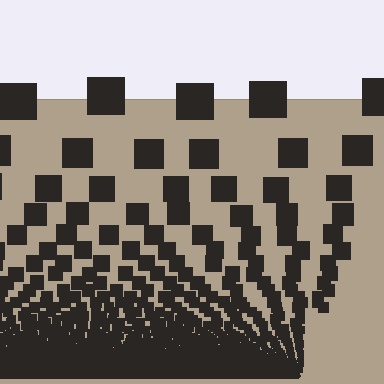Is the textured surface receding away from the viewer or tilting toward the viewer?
The surface appears to tilt toward the viewer. Texture elements get larger and sparser toward the top.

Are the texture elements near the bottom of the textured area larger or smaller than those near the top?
Smaller. The gradient is inverted — elements near the bottom are smaller and denser.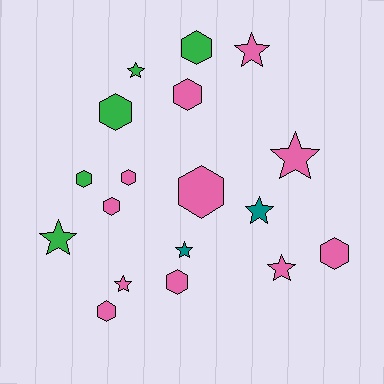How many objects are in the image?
There are 18 objects.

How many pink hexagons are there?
There are 7 pink hexagons.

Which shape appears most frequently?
Hexagon, with 10 objects.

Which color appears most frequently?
Pink, with 11 objects.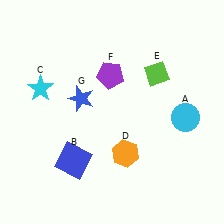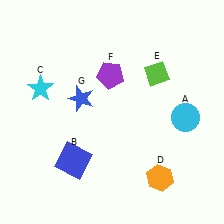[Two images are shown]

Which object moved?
The orange hexagon (D) moved right.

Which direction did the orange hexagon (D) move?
The orange hexagon (D) moved right.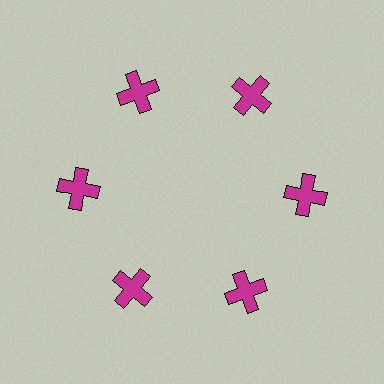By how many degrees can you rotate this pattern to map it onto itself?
The pattern maps onto itself every 60 degrees of rotation.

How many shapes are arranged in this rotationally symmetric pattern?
There are 6 shapes, arranged in 6 groups of 1.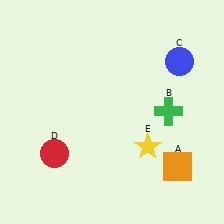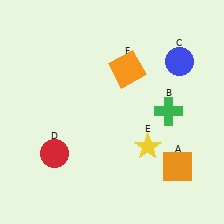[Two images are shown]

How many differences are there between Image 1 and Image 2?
There is 1 difference between the two images.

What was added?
An orange square (F) was added in Image 2.